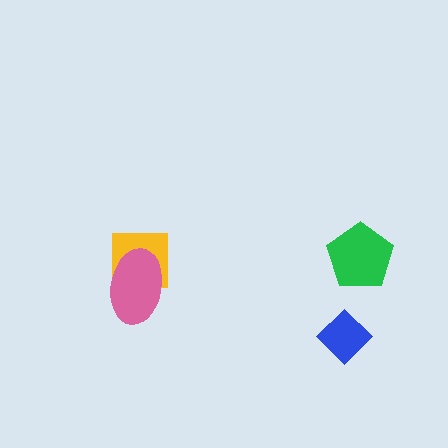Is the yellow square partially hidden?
Yes, it is partially covered by another shape.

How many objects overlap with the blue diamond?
0 objects overlap with the blue diamond.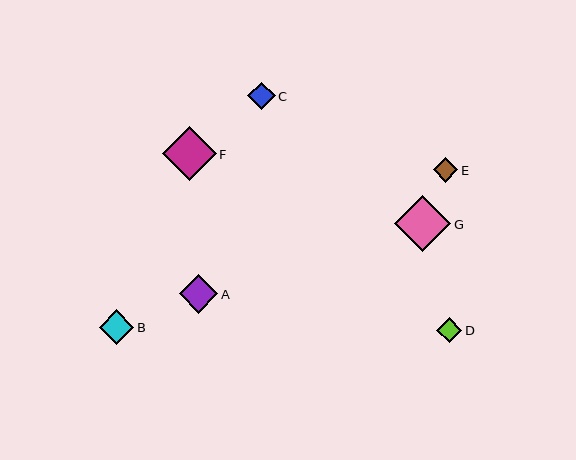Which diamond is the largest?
Diamond G is the largest with a size of approximately 56 pixels.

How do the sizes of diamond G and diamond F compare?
Diamond G and diamond F are approximately the same size.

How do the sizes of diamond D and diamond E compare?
Diamond D and diamond E are approximately the same size.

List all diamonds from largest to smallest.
From largest to smallest: G, F, A, B, C, D, E.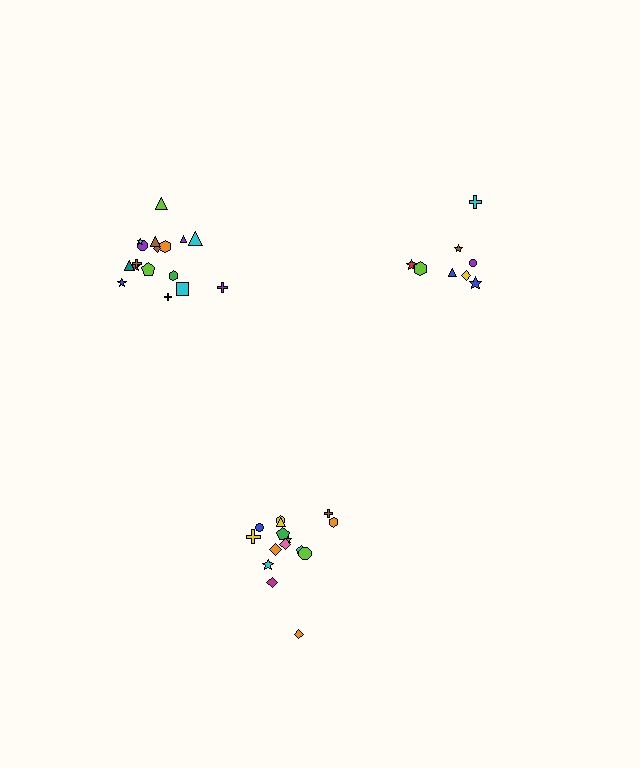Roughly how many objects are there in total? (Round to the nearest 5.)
Roughly 40 objects in total.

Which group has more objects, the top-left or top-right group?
The top-left group.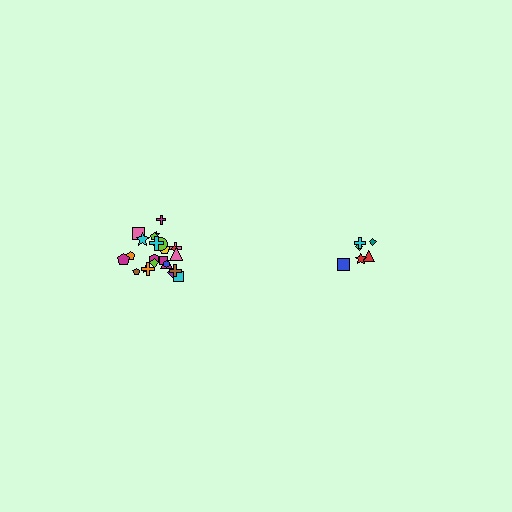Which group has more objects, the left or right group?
The left group.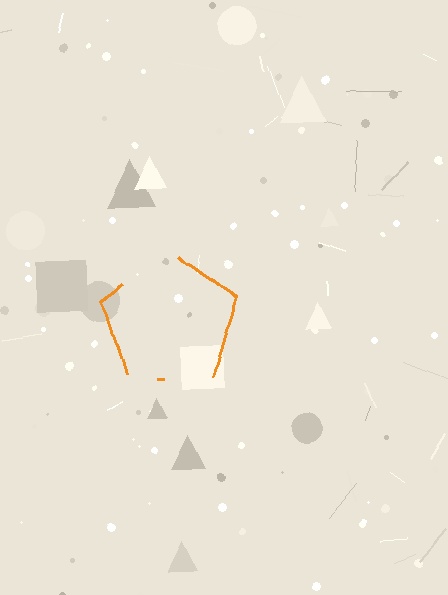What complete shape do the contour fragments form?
The contour fragments form a pentagon.